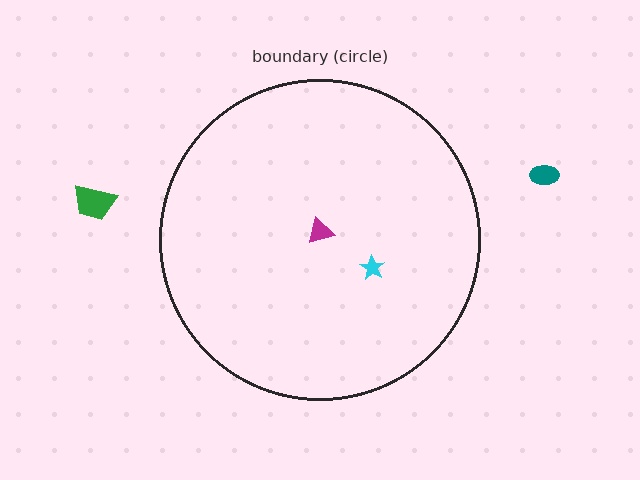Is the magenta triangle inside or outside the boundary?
Inside.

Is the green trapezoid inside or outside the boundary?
Outside.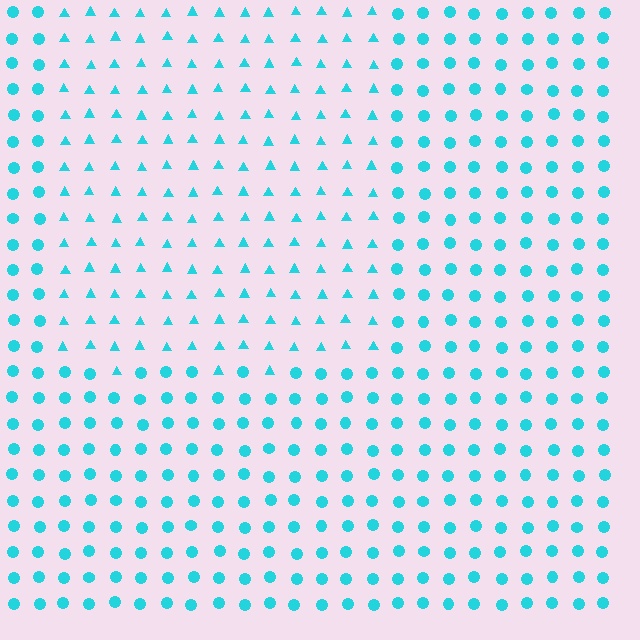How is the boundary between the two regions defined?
The boundary is defined by a change in element shape: triangles inside vs. circles outside. All elements share the same color and spacing.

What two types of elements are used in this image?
The image uses triangles inside the rectangle region and circles outside it.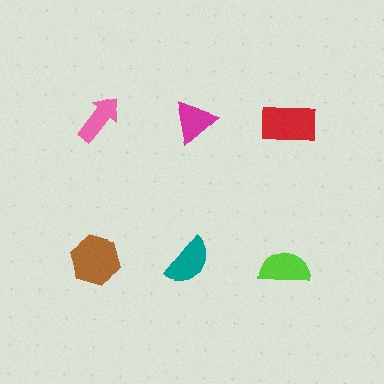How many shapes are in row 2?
3 shapes.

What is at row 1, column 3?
A red rectangle.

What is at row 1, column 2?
A magenta triangle.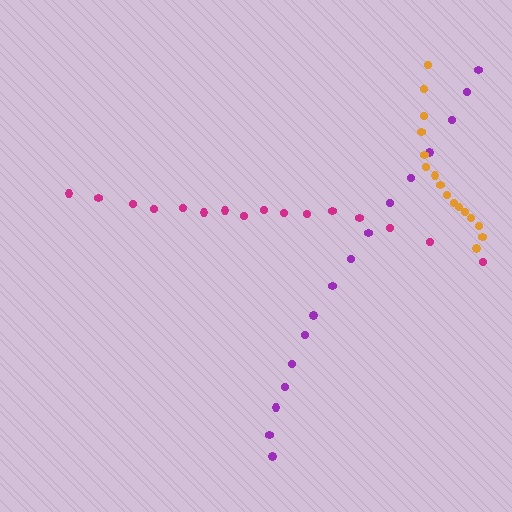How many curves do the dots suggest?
There are 3 distinct paths.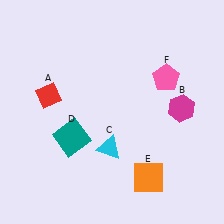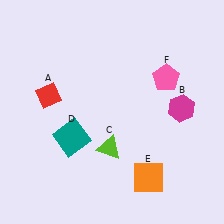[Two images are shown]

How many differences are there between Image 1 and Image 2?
There is 1 difference between the two images.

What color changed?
The triangle (C) changed from cyan in Image 1 to lime in Image 2.